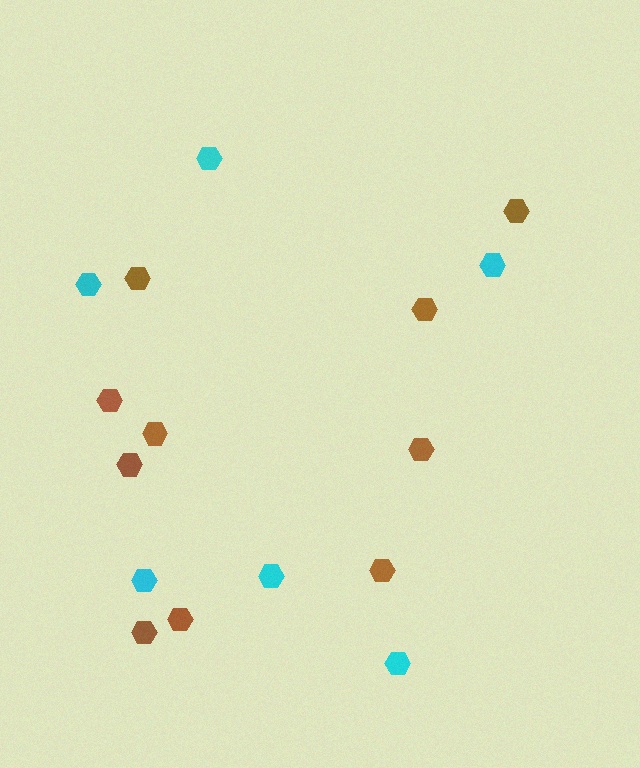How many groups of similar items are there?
There are 2 groups: one group of brown hexagons (10) and one group of cyan hexagons (6).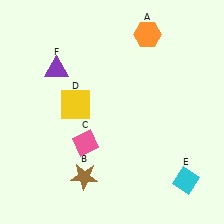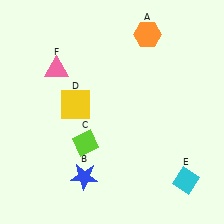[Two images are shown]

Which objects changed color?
B changed from brown to blue. C changed from pink to lime. F changed from purple to pink.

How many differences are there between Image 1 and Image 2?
There are 3 differences between the two images.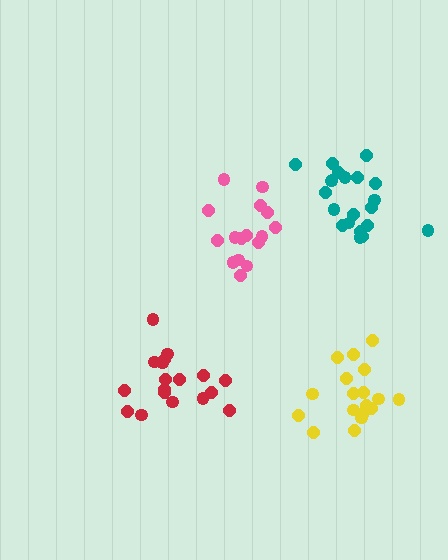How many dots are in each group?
Group 1: 16 dots, Group 2: 18 dots, Group 3: 18 dots, Group 4: 21 dots (73 total).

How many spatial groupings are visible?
There are 4 spatial groupings.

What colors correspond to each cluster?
The clusters are colored: pink, red, yellow, teal.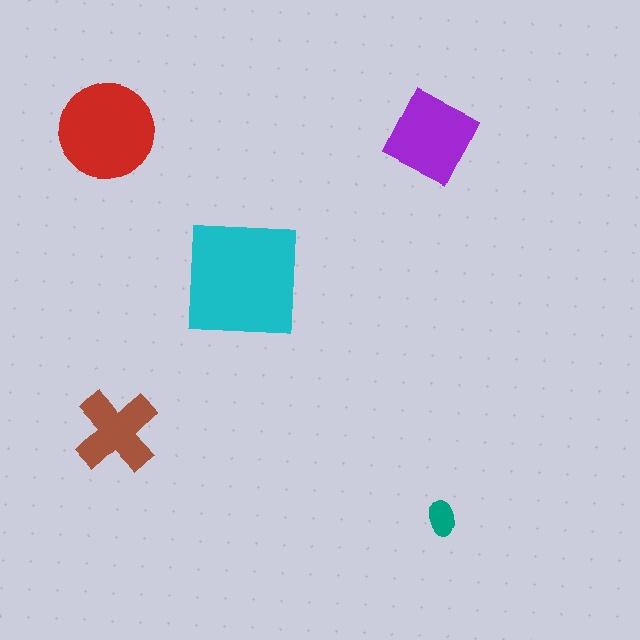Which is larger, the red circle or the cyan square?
The cyan square.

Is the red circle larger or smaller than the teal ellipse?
Larger.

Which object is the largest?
The cyan square.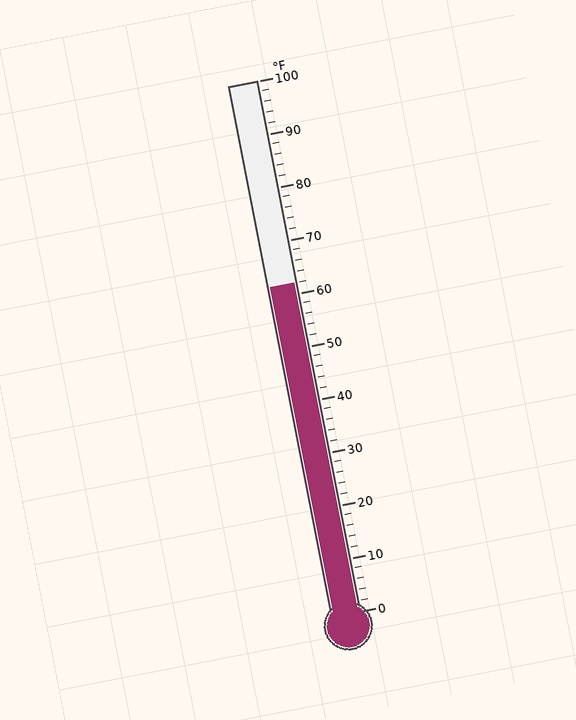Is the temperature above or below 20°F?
The temperature is above 20°F.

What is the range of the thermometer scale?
The thermometer scale ranges from 0°F to 100°F.